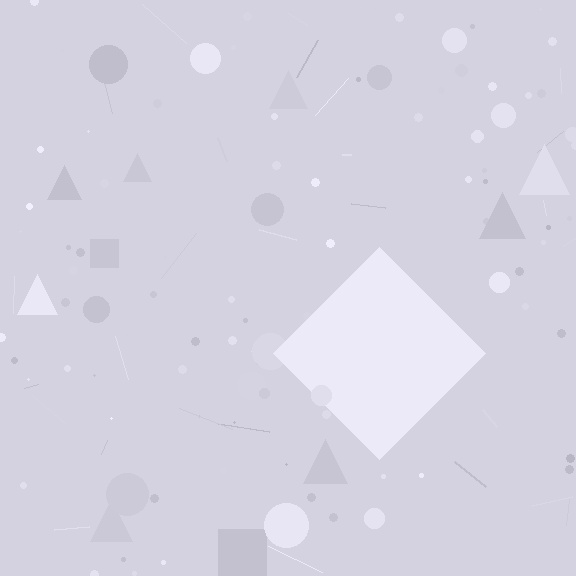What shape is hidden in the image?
A diamond is hidden in the image.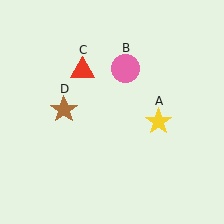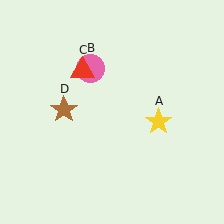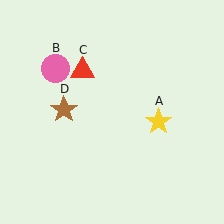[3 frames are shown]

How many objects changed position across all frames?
1 object changed position: pink circle (object B).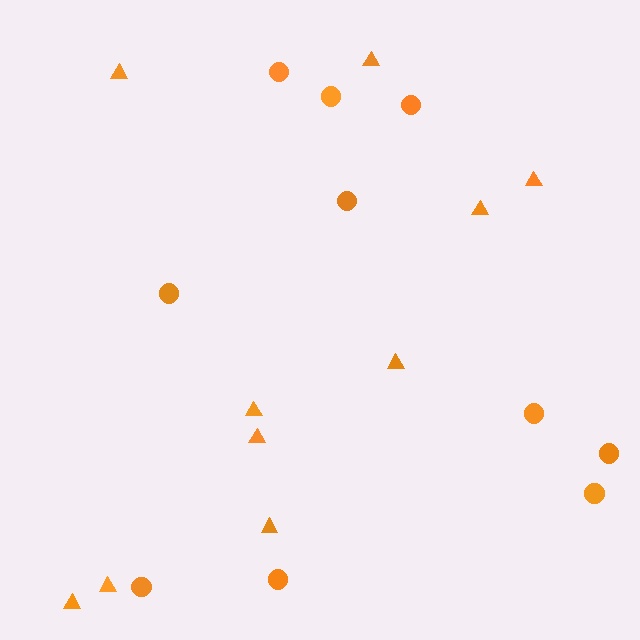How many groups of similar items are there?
There are 2 groups: one group of circles (10) and one group of triangles (10).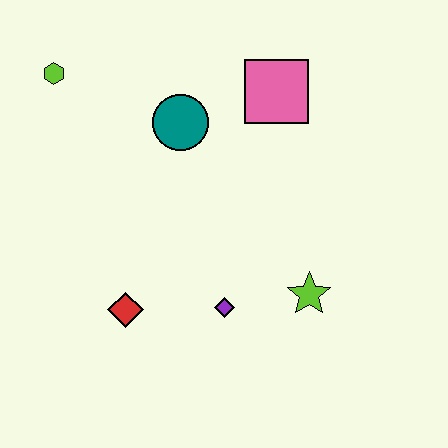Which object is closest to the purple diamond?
The lime star is closest to the purple diamond.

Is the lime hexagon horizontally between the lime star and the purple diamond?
No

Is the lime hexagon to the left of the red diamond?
Yes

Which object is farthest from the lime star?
The lime hexagon is farthest from the lime star.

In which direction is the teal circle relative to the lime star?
The teal circle is above the lime star.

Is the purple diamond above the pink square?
No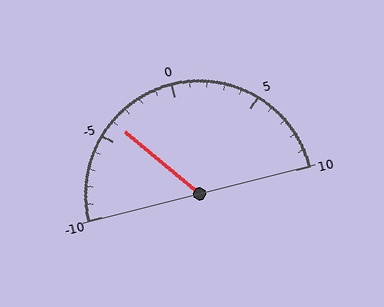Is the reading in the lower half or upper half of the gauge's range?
The reading is in the lower half of the range (-10 to 10).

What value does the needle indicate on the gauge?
The needle indicates approximately -4.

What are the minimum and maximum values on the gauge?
The gauge ranges from -10 to 10.